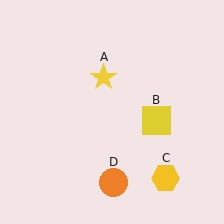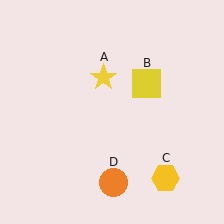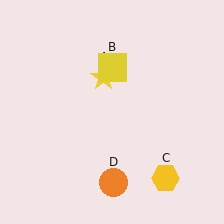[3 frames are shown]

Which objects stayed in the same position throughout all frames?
Yellow star (object A) and yellow hexagon (object C) and orange circle (object D) remained stationary.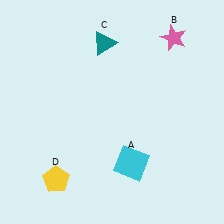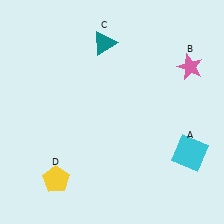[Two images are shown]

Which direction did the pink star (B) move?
The pink star (B) moved down.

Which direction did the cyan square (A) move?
The cyan square (A) moved right.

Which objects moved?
The objects that moved are: the cyan square (A), the pink star (B).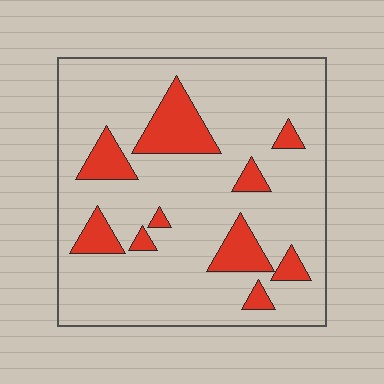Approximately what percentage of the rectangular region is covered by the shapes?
Approximately 15%.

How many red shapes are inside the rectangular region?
10.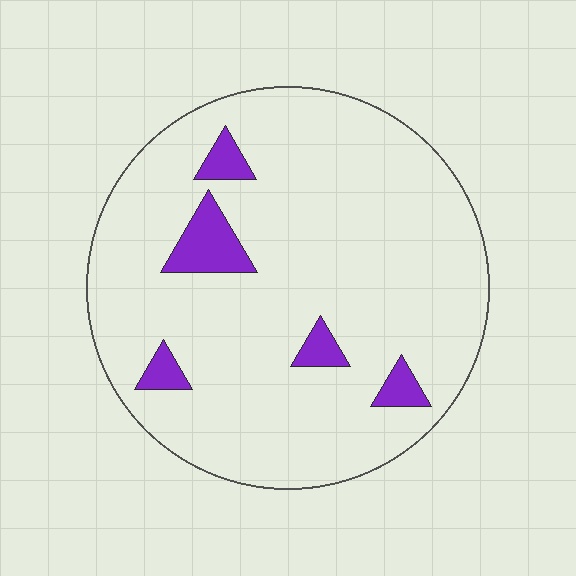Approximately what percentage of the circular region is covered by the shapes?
Approximately 10%.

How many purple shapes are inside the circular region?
5.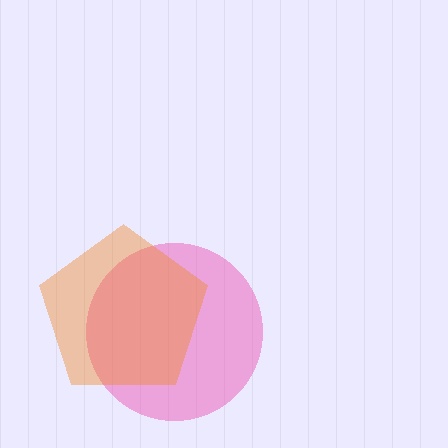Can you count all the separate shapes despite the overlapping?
Yes, there are 2 separate shapes.